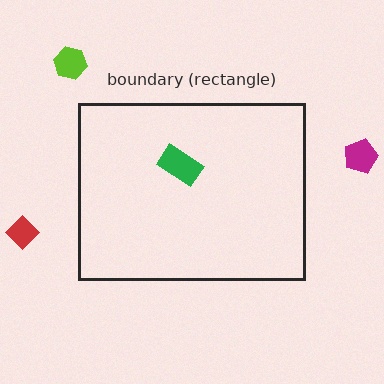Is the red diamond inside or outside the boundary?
Outside.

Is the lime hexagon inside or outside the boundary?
Outside.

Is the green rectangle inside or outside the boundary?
Inside.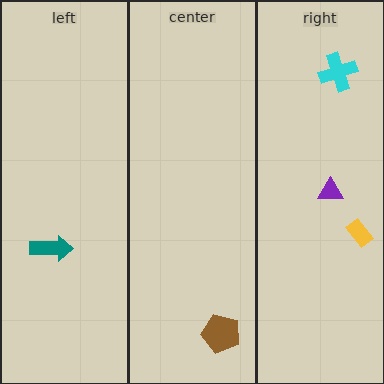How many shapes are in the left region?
1.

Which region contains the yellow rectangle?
The right region.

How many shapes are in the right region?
3.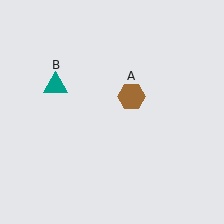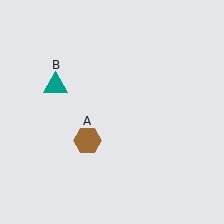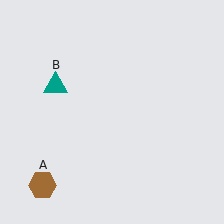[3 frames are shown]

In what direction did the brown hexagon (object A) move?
The brown hexagon (object A) moved down and to the left.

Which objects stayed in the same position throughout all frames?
Teal triangle (object B) remained stationary.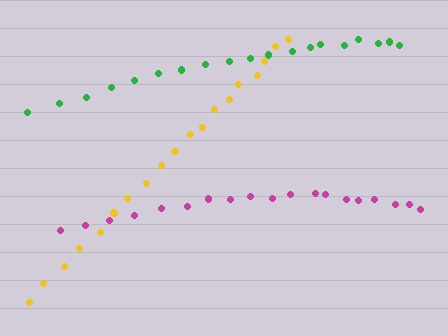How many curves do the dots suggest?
There are 3 distinct paths.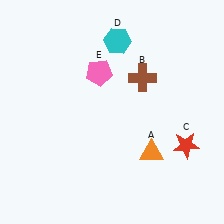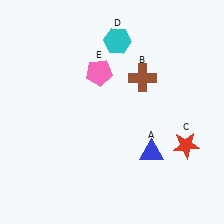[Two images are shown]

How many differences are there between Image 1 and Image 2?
There is 1 difference between the two images.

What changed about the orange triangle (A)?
In Image 1, A is orange. In Image 2, it changed to blue.